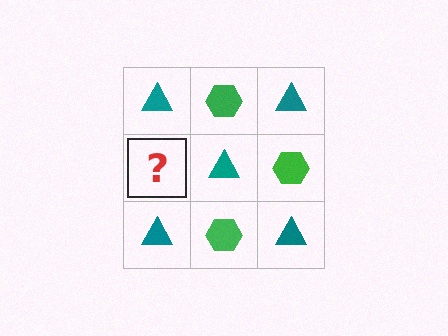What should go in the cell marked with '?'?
The missing cell should contain a green hexagon.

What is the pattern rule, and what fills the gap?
The rule is that it alternates teal triangle and green hexagon in a checkerboard pattern. The gap should be filled with a green hexagon.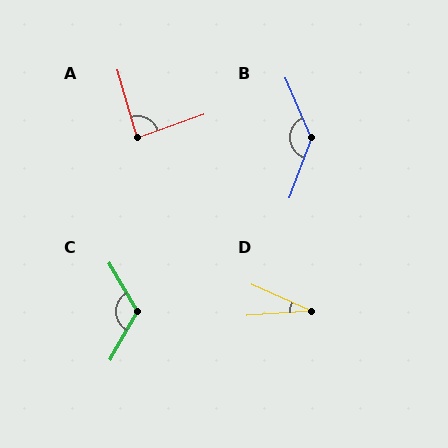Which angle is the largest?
B, at approximately 136 degrees.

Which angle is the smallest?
D, at approximately 28 degrees.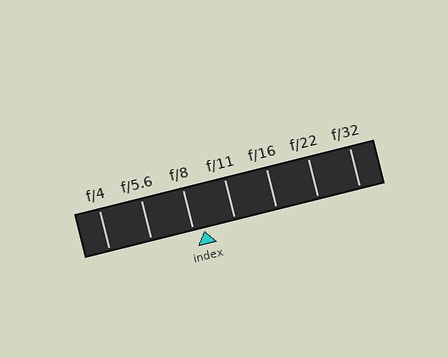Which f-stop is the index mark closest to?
The index mark is closest to f/8.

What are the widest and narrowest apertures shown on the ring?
The widest aperture shown is f/4 and the narrowest is f/32.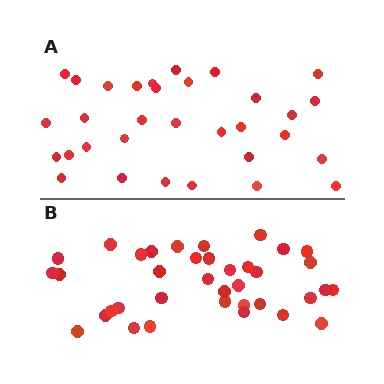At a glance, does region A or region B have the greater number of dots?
Region B (the bottom region) has more dots.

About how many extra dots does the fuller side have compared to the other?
Region B has about 5 more dots than region A.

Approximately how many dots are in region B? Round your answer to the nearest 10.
About 40 dots. (The exact count is 37, which rounds to 40.)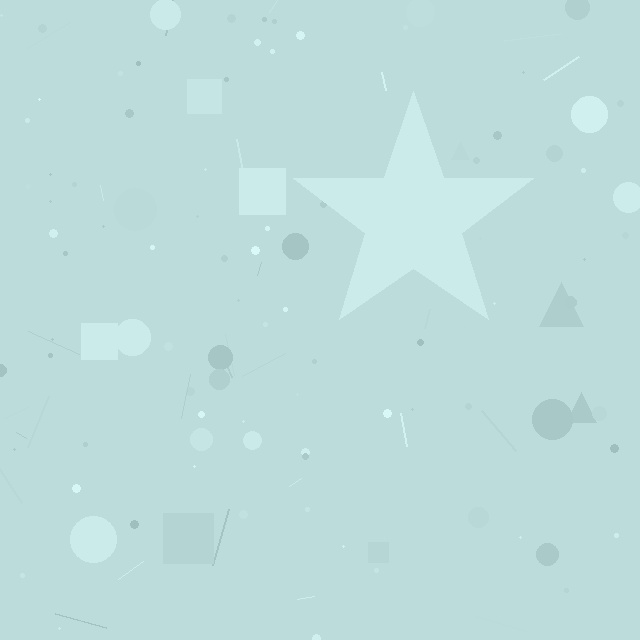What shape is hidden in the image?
A star is hidden in the image.